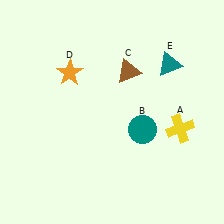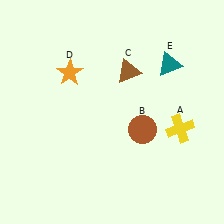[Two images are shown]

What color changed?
The circle (B) changed from teal in Image 1 to brown in Image 2.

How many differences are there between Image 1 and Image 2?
There is 1 difference between the two images.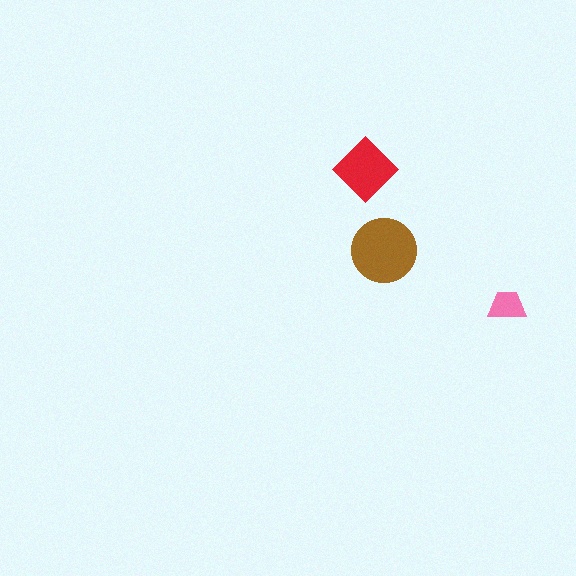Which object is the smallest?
The pink trapezoid.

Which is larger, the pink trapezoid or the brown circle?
The brown circle.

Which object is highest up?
The red diamond is topmost.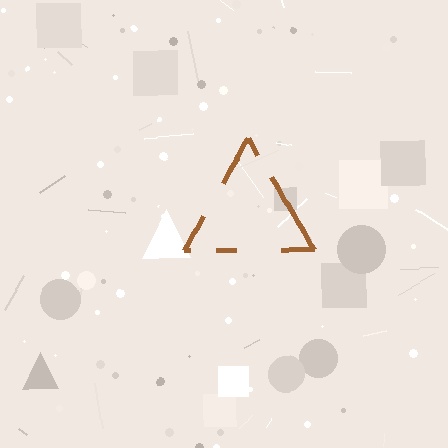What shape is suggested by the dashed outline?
The dashed outline suggests a triangle.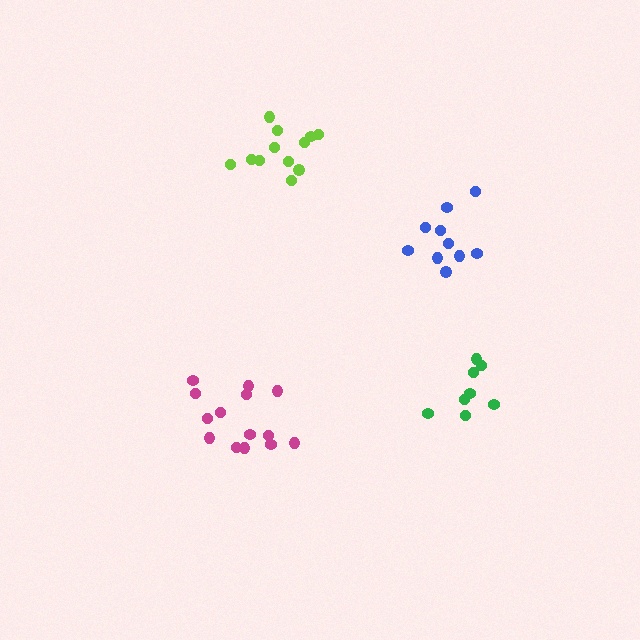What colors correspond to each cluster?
The clusters are colored: blue, magenta, lime, green.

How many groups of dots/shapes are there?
There are 4 groups.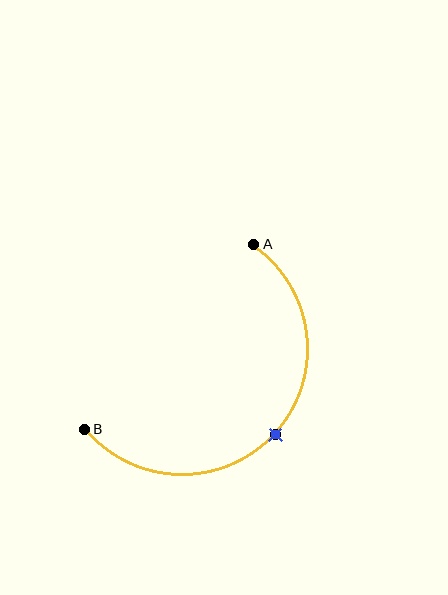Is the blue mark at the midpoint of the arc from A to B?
Yes. The blue mark lies on the arc at equal arc-length from both A and B — it is the arc midpoint.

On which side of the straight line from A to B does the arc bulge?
The arc bulges below and to the right of the straight line connecting A and B.